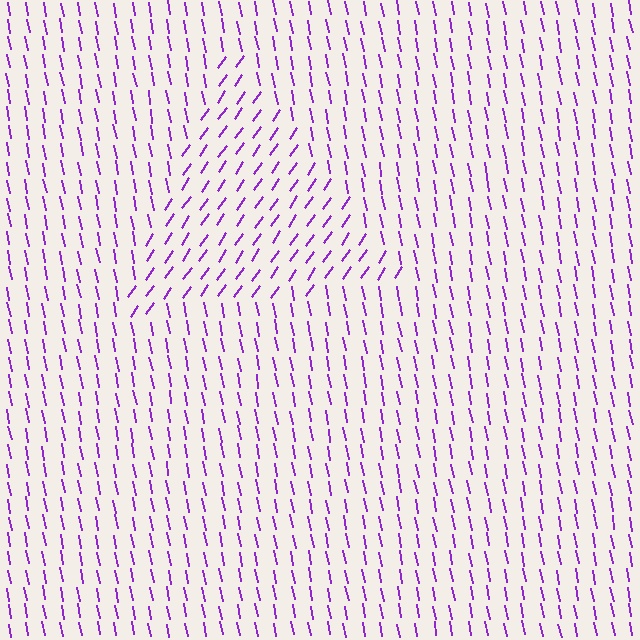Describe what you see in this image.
The image is filled with small purple line segments. A triangle region in the image has lines oriented differently from the surrounding lines, creating a visible texture boundary.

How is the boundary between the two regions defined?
The boundary is defined purely by a change in line orientation (approximately 45 degrees difference). All lines are the same color and thickness.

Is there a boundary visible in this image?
Yes, there is a texture boundary formed by a change in line orientation.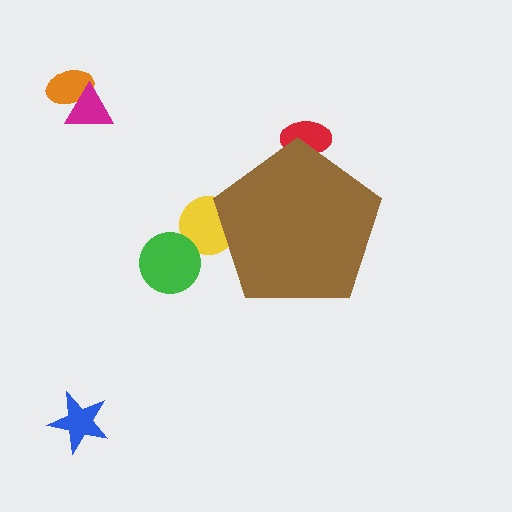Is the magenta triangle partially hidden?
No, the magenta triangle is fully visible.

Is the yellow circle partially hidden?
Yes, the yellow circle is partially hidden behind the brown pentagon.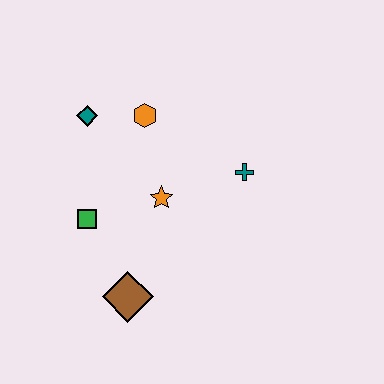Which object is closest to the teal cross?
The orange star is closest to the teal cross.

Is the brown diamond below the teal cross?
Yes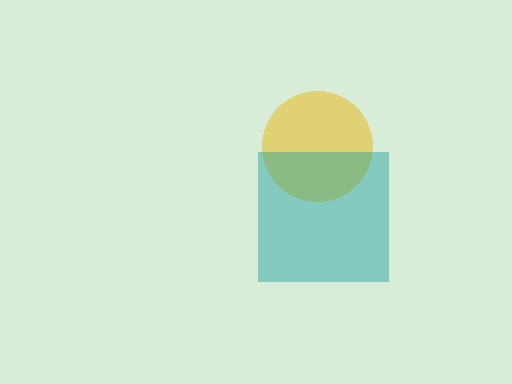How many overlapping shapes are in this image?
There are 2 overlapping shapes in the image.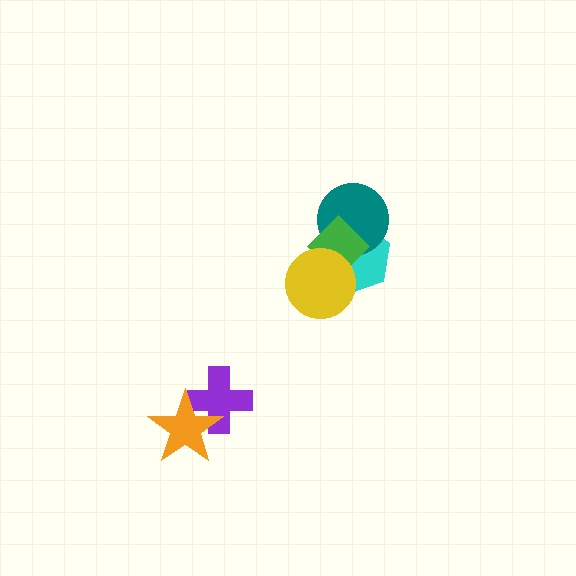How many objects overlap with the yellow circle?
2 objects overlap with the yellow circle.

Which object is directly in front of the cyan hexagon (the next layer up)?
The teal circle is directly in front of the cyan hexagon.